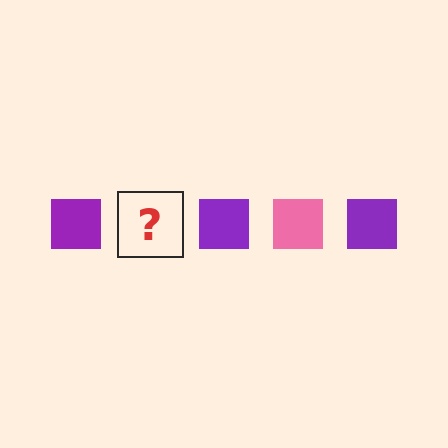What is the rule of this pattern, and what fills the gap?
The rule is that the pattern cycles through purple, pink squares. The gap should be filled with a pink square.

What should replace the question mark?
The question mark should be replaced with a pink square.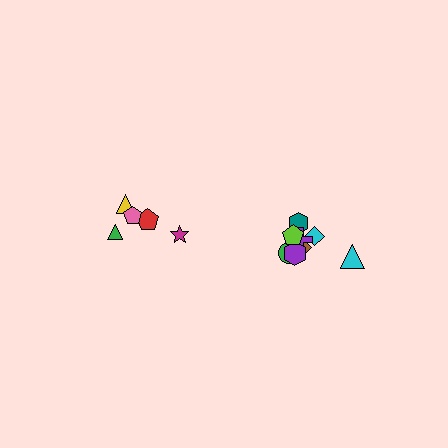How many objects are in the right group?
There are 8 objects.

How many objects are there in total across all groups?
There are 13 objects.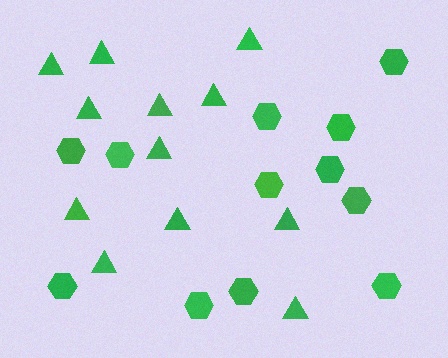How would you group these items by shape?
There are 2 groups: one group of hexagons (12) and one group of triangles (12).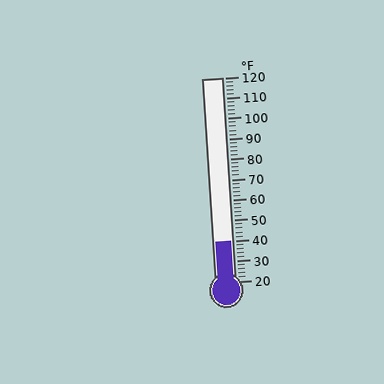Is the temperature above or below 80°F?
The temperature is below 80°F.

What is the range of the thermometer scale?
The thermometer scale ranges from 20°F to 120°F.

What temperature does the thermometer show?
The thermometer shows approximately 40°F.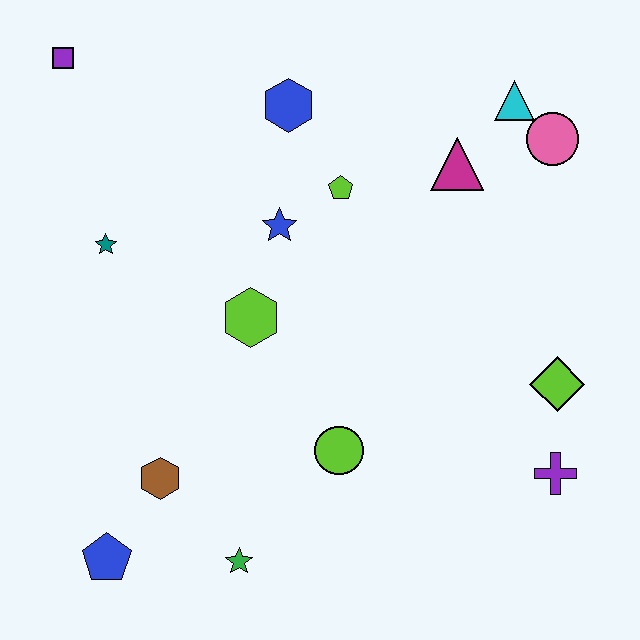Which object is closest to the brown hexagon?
The blue pentagon is closest to the brown hexagon.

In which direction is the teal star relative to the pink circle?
The teal star is to the left of the pink circle.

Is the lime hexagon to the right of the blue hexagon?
No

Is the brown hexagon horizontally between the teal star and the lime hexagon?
Yes